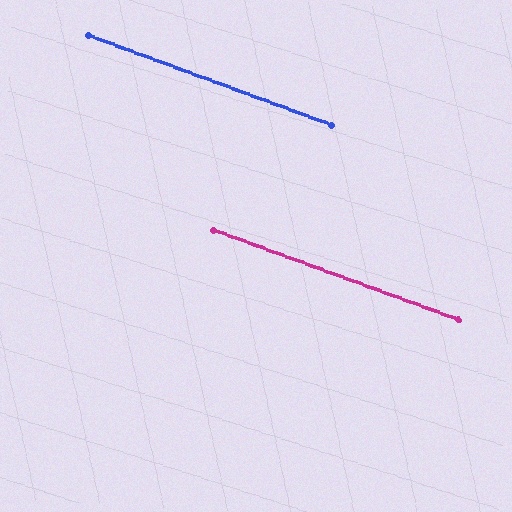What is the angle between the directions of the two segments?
Approximately 0 degrees.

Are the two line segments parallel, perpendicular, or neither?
Parallel — their directions differ by only 0.3°.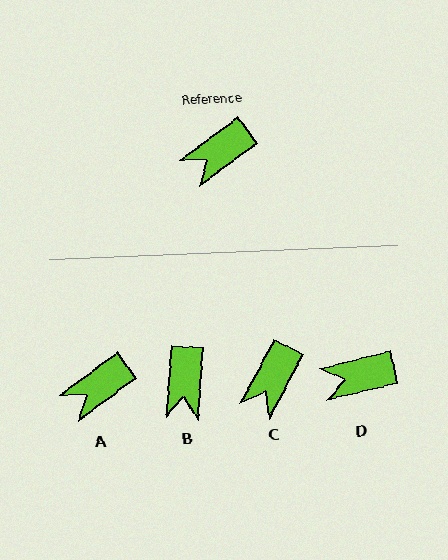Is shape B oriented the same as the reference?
No, it is off by about 50 degrees.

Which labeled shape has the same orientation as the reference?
A.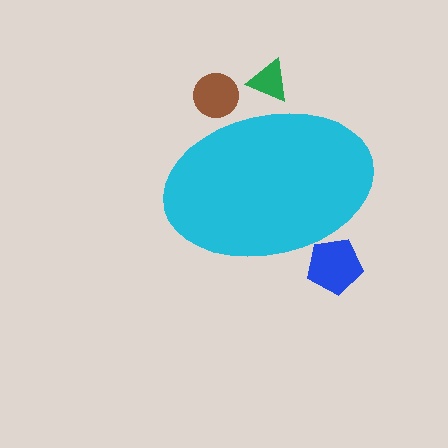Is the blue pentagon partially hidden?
Yes, the blue pentagon is partially hidden behind the cyan ellipse.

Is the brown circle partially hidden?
Yes, the brown circle is partially hidden behind the cyan ellipse.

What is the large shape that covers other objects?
A cyan ellipse.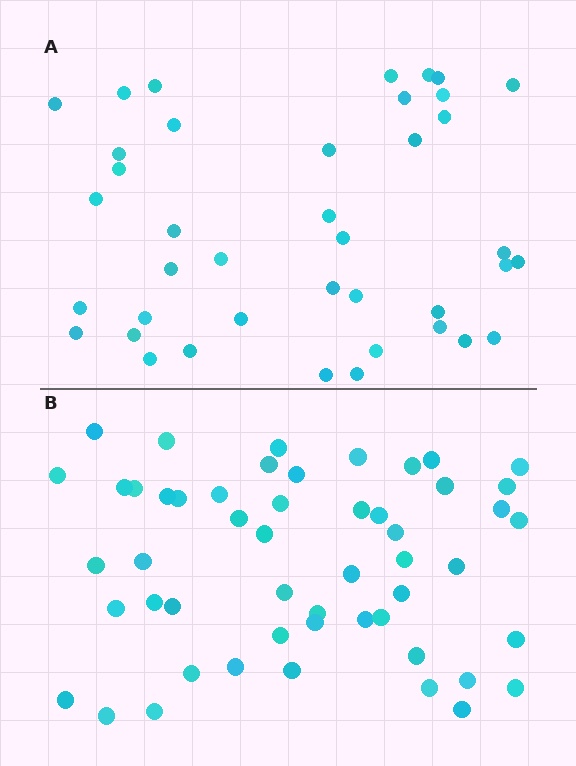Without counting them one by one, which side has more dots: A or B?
Region B (the bottom region) has more dots.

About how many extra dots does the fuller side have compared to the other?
Region B has roughly 12 or so more dots than region A.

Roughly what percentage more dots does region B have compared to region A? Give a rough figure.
About 30% more.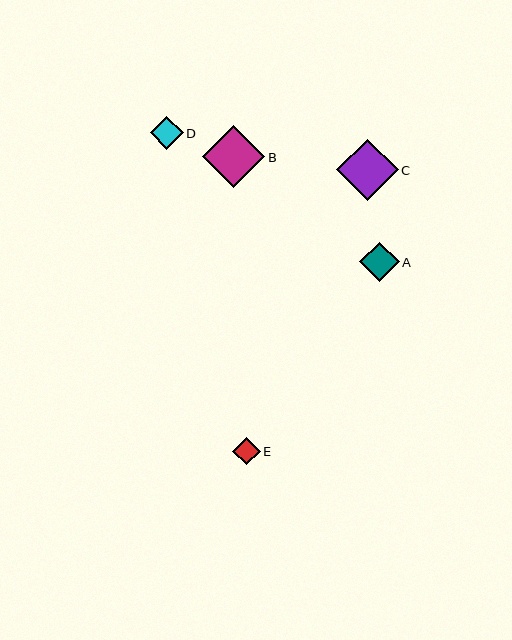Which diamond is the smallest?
Diamond E is the smallest with a size of approximately 28 pixels.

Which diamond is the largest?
Diamond B is the largest with a size of approximately 62 pixels.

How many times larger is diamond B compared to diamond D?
Diamond B is approximately 1.9 times the size of diamond D.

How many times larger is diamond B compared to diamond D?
Diamond B is approximately 1.9 times the size of diamond D.